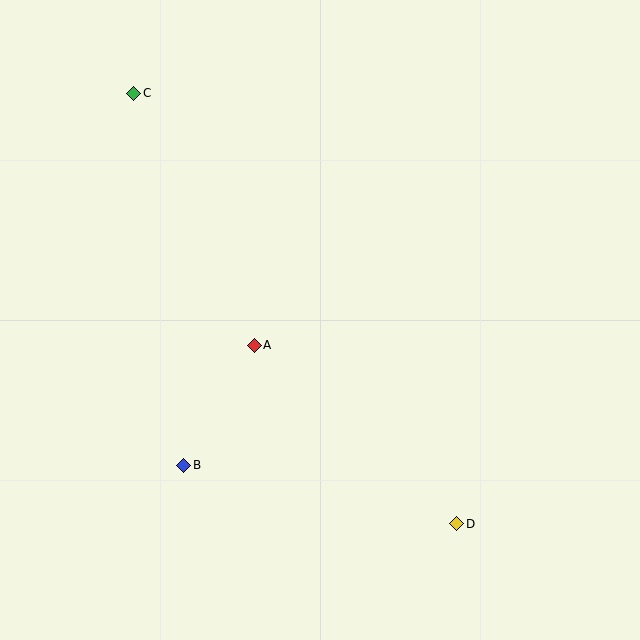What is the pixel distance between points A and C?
The distance between A and C is 280 pixels.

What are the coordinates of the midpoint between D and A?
The midpoint between D and A is at (356, 434).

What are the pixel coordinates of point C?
Point C is at (134, 93).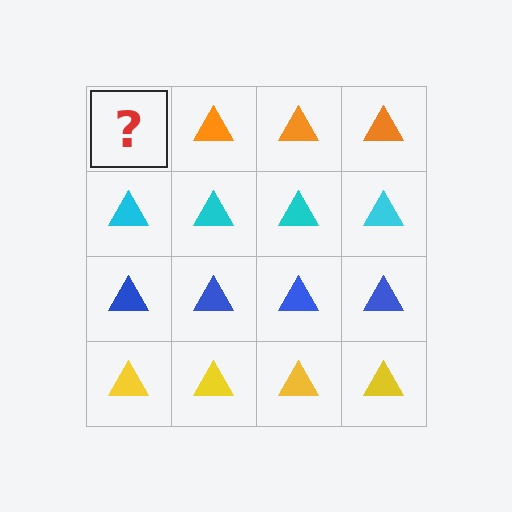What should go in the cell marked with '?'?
The missing cell should contain an orange triangle.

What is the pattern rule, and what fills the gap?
The rule is that each row has a consistent color. The gap should be filled with an orange triangle.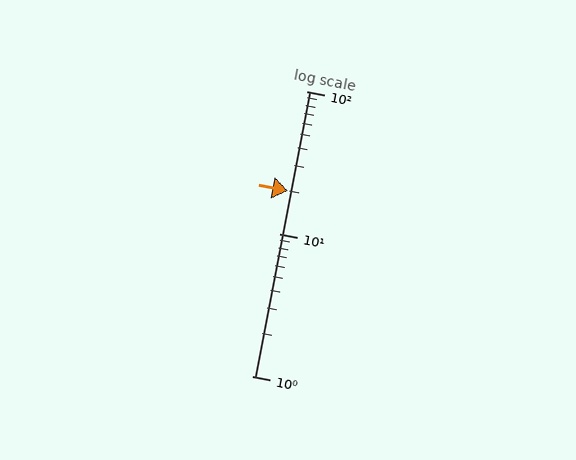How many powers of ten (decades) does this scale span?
The scale spans 2 decades, from 1 to 100.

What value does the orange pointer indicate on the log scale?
The pointer indicates approximately 20.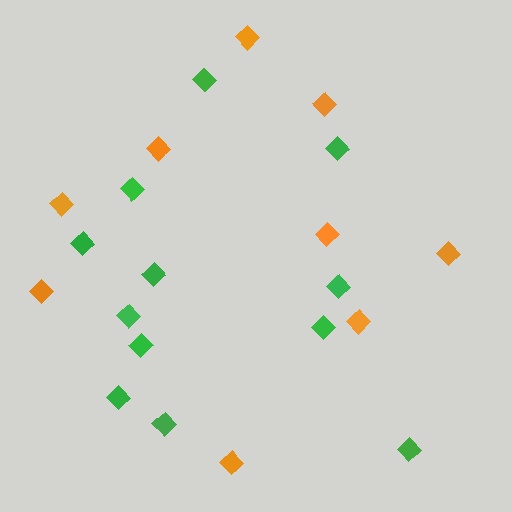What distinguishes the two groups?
There are 2 groups: one group of green diamonds (12) and one group of orange diamonds (9).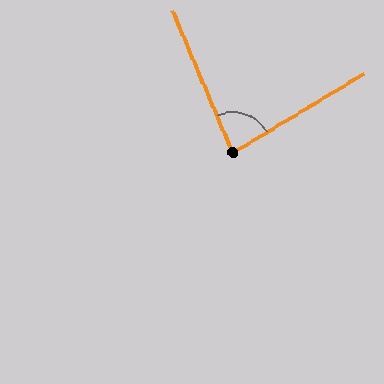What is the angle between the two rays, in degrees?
Approximately 82 degrees.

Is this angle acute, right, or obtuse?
It is acute.